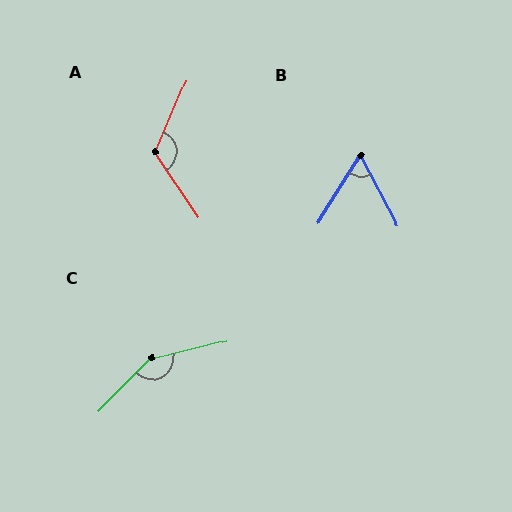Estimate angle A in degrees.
Approximately 123 degrees.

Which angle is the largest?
C, at approximately 148 degrees.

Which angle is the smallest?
B, at approximately 60 degrees.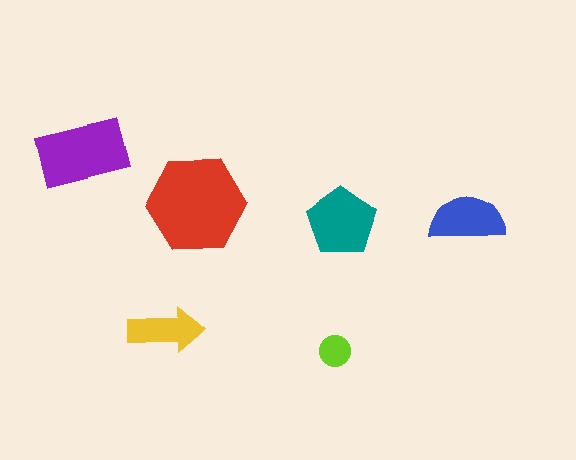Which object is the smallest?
The lime circle.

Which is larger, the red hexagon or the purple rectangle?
The red hexagon.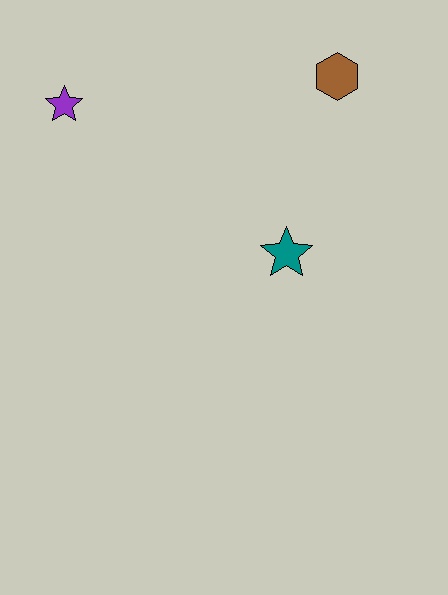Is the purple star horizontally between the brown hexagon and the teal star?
No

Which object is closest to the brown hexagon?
The teal star is closest to the brown hexagon.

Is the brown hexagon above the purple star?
Yes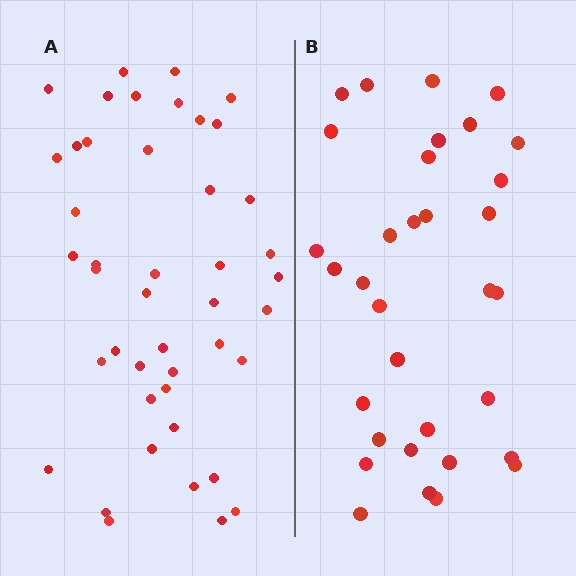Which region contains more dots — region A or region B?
Region A (the left region) has more dots.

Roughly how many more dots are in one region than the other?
Region A has roughly 12 or so more dots than region B.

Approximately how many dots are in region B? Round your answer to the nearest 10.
About 30 dots. (The exact count is 33, which rounds to 30.)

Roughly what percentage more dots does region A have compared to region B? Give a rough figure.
About 35% more.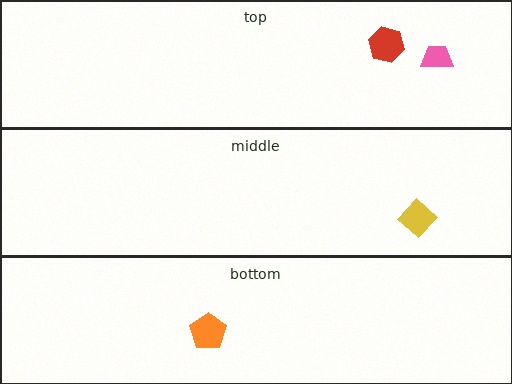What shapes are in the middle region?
The yellow diamond.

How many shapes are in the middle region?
1.